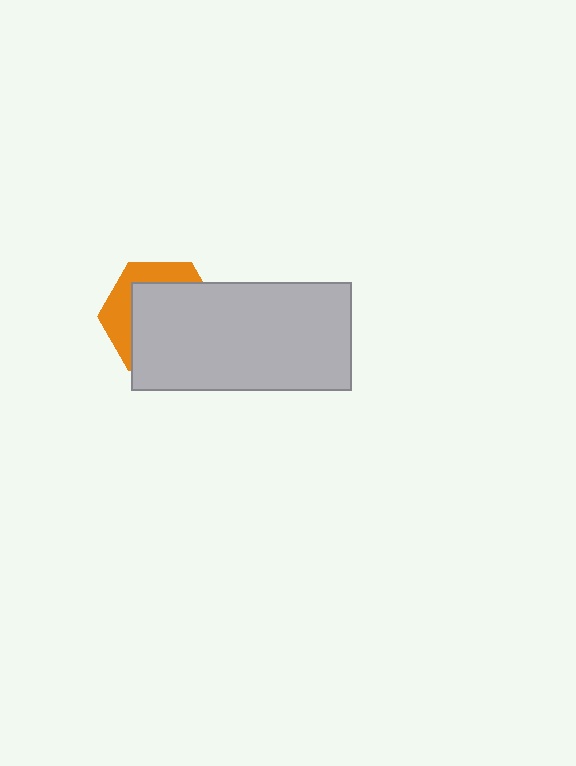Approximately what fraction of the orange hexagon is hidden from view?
Roughly 68% of the orange hexagon is hidden behind the light gray rectangle.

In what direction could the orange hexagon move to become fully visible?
The orange hexagon could move toward the upper-left. That would shift it out from behind the light gray rectangle entirely.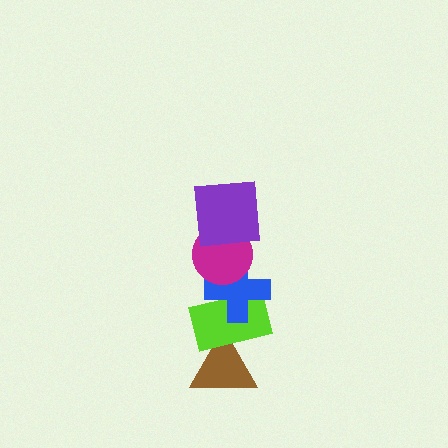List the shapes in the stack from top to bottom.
From top to bottom: the purple square, the magenta circle, the blue cross, the lime rectangle, the brown triangle.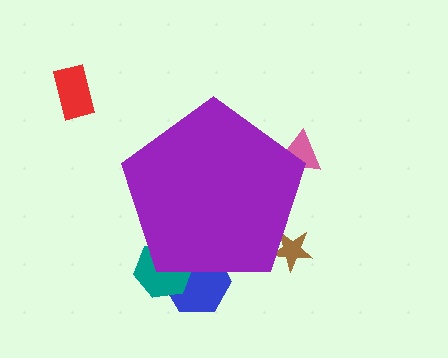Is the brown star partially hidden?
Yes, the brown star is partially hidden behind the purple pentagon.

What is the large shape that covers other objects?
A purple pentagon.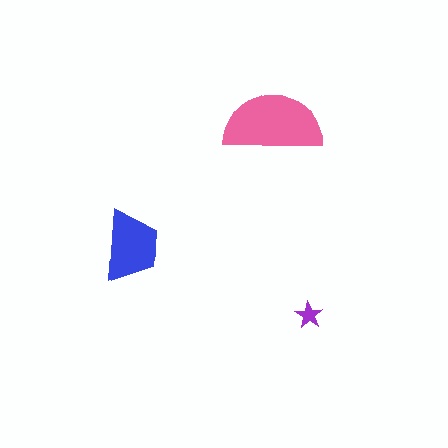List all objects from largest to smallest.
The pink semicircle, the blue trapezoid, the purple star.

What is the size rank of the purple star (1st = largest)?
3rd.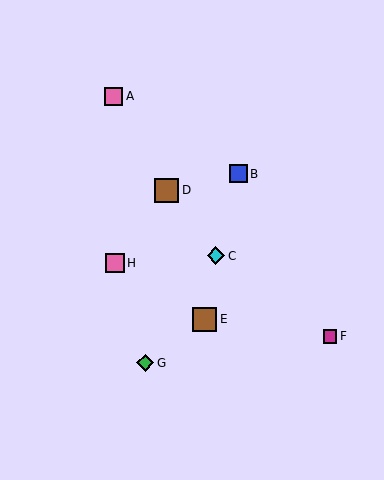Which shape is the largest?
The brown square (labeled D) is the largest.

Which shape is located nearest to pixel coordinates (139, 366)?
The green diamond (labeled G) at (145, 363) is nearest to that location.